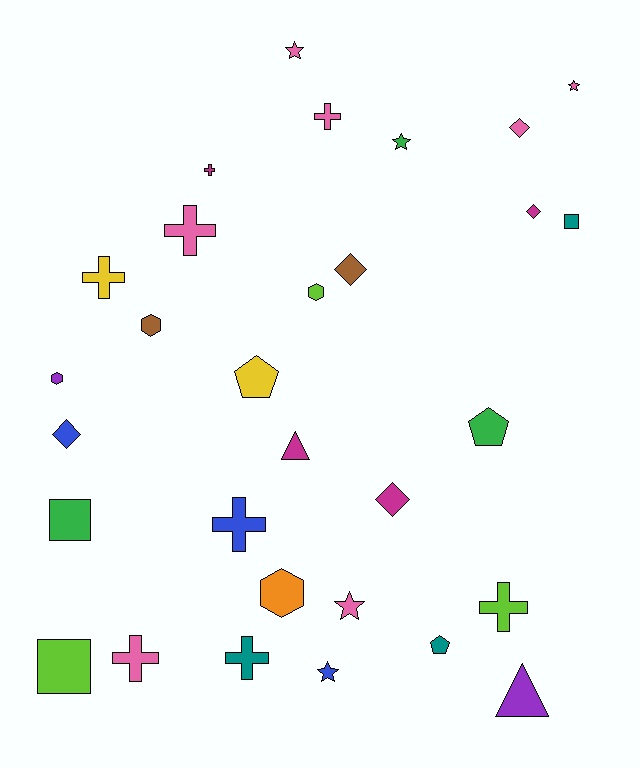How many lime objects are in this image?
There are 3 lime objects.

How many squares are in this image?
There are 3 squares.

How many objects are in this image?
There are 30 objects.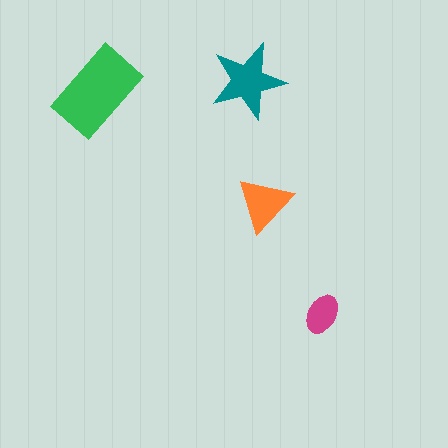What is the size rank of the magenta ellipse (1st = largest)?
4th.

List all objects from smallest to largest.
The magenta ellipse, the orange triangle, the teal star, the green rectangle.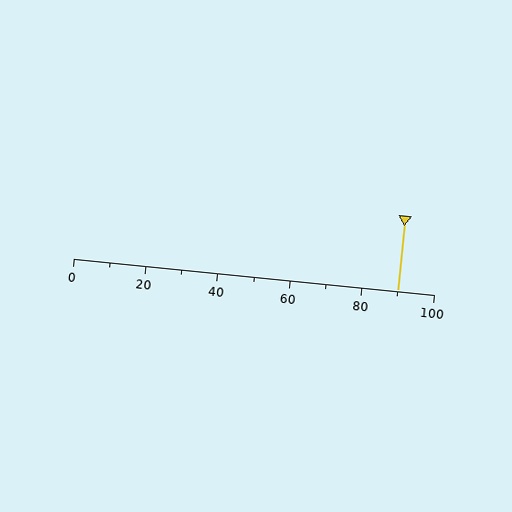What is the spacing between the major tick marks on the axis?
The major ticks are spaced 20 apart.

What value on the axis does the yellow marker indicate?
The marker indicates approximately 90.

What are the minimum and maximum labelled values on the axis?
The axis runs from 0 to 100.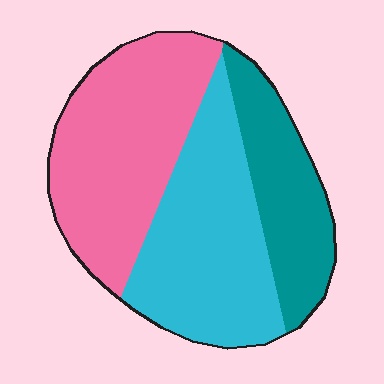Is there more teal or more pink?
Pink.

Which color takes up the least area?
Teal, at roughly 25%.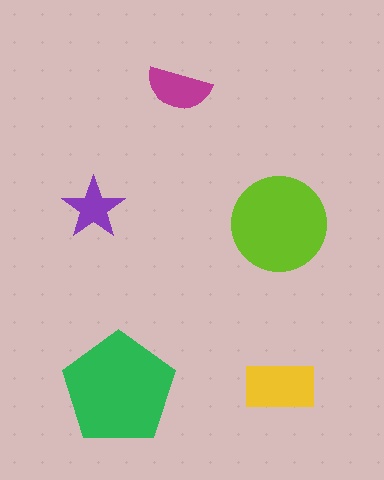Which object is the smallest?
The purple star.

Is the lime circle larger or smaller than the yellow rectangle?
Larger.